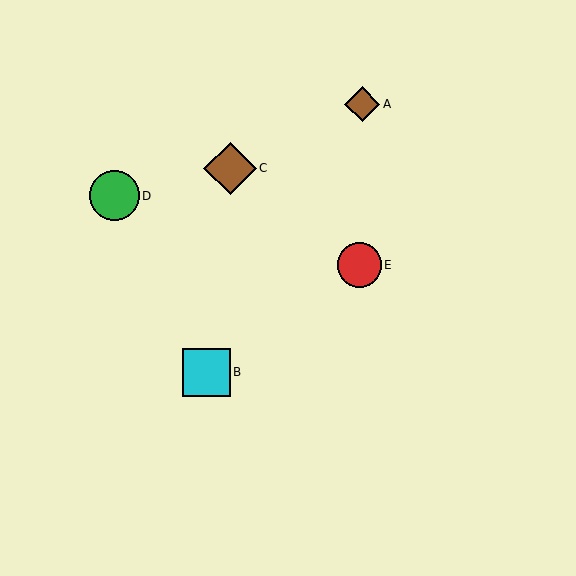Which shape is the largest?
The brown diamond (labeled C) is the largest.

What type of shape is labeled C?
Shape C is a brown diamond.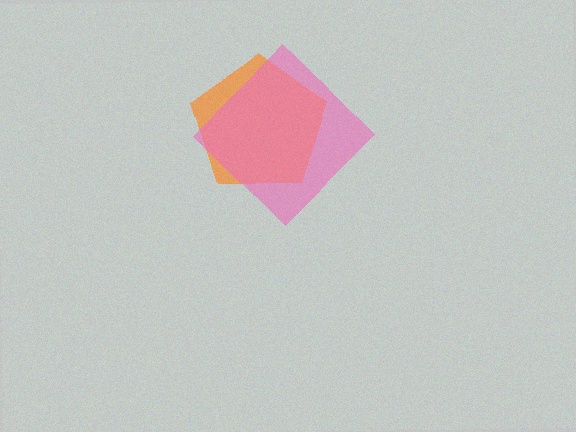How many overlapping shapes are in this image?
There are 2 overlapping shapes in the image.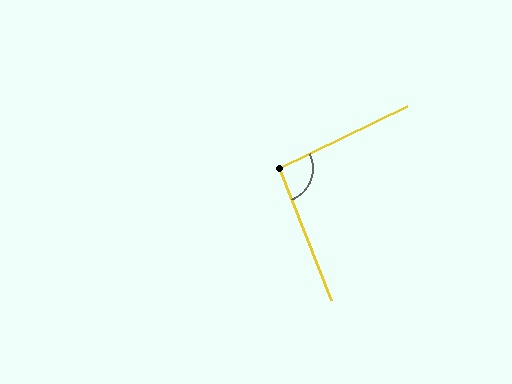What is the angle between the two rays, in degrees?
Approximately 94 degrees.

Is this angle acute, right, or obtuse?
It is approximately a right angle.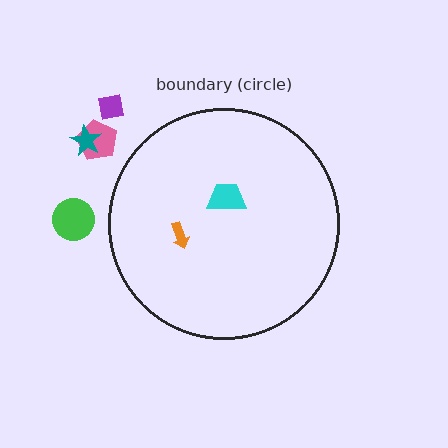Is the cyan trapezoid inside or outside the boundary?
Inside.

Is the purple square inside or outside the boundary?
Outside.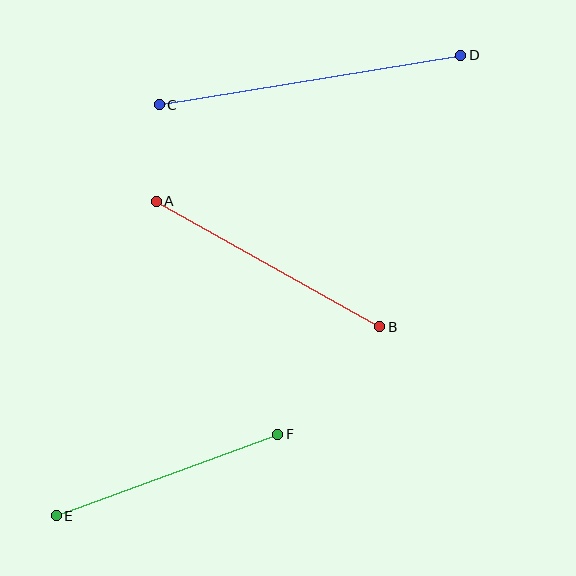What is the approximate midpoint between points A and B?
The midpoint is at approximately (268, 264) pixels.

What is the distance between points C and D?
The distance is approximately 306 pixels.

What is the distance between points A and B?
The distance is approximately 256 pixels.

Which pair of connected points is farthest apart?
Points C and D are farthest apart.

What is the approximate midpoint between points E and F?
The midpoint is at approximately (167, 475) pixels.